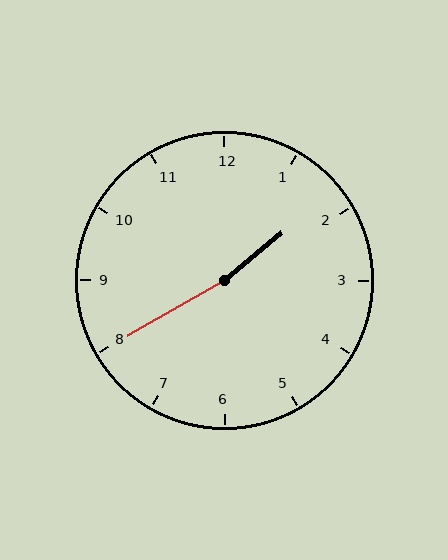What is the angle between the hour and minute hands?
Approximately 170 degrees.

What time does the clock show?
1:40.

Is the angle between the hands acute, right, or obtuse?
It is obtuse.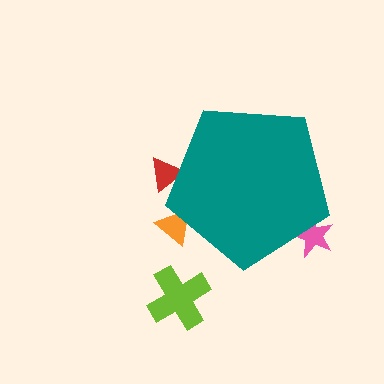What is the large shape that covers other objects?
A teal pentagon.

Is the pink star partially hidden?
Yes, the pink star is partially hidden behind the teal pentagon.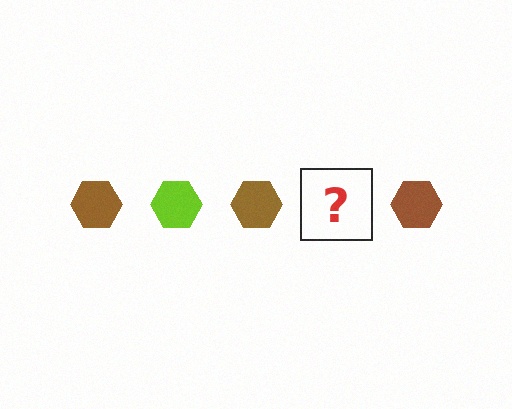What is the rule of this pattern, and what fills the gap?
The rule is that the pattern cycles through brown, lime hexagons. The gap should be filled with a lime hexagon.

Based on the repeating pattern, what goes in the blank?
The blank should be a lime hexagon.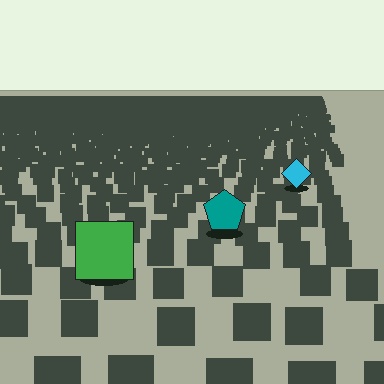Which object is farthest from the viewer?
The cyan diamond is farthest from the viewer. It appears smaller and the ground texture around it is denser.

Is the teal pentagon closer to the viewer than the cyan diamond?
Yes. The teal pentagon is closer — you can tell from the texture gradient: the ground texture is coarser near it.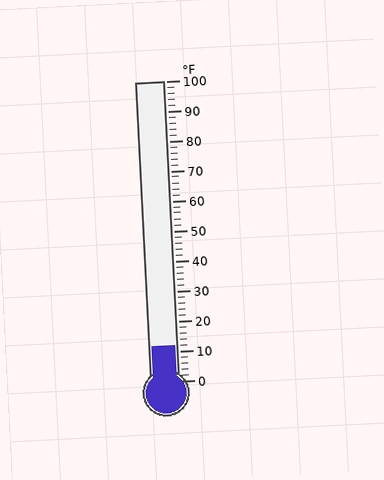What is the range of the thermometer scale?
The thermometer scale ranges from 0°F to 100°F.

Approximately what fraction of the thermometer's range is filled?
The thermometer is filled to approximately 10% of its range.